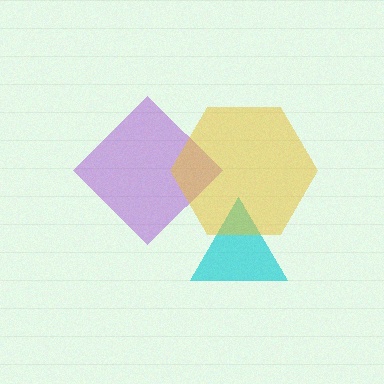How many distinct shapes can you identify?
There are 3 distinct shapes: a cyan triangle, a purple diamond, a yellow hexagon.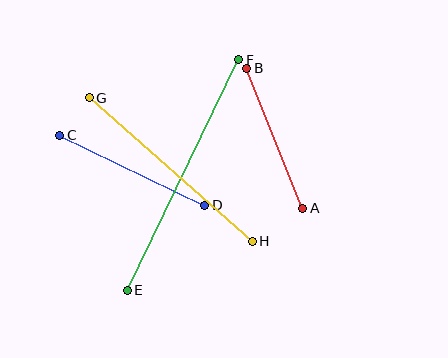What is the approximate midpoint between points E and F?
The midpoint is at approximately (183, 175) pixels.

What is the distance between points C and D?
The distance is approximately 161 pixels.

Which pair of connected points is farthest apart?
Points E and F are farthest apart.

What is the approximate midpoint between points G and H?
The midpoint is at approximately (171, 170) pixels.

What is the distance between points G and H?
The distance is approximately 217 pixels.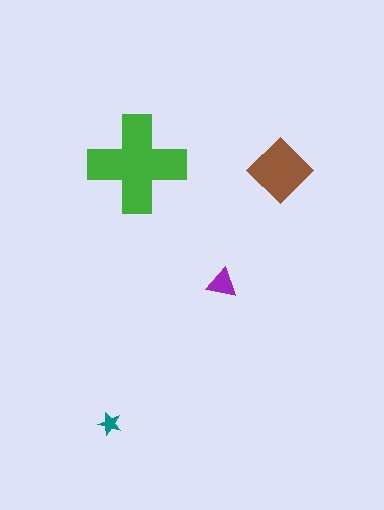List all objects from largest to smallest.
The green cross, the brown diamond, the purple triangle, the teal star.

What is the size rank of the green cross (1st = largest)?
1st.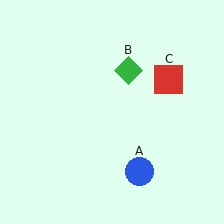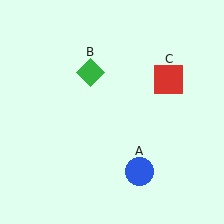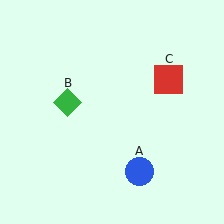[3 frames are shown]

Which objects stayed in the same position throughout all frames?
Blue circle (object A) and red square (object C) remained stationary.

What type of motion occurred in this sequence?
The green diamond (object B) rotated counterclockwise around the center of the scene.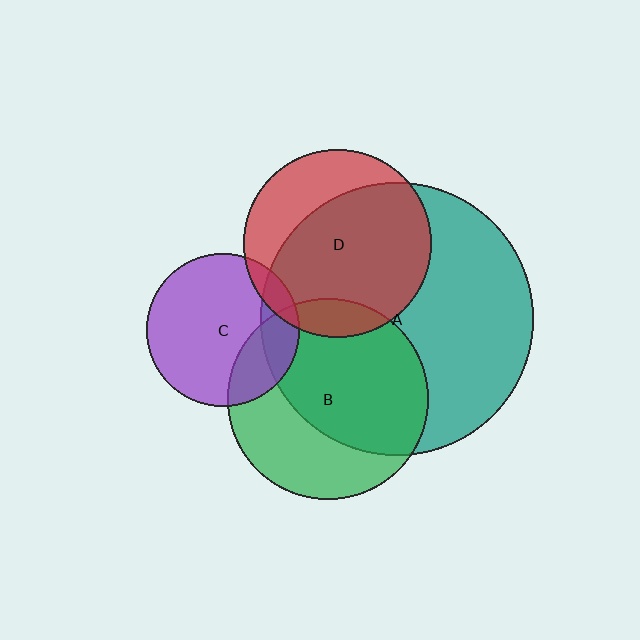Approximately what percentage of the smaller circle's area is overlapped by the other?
Approximately 60%.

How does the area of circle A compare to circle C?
Approximately 3.2 times.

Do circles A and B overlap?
Yes.